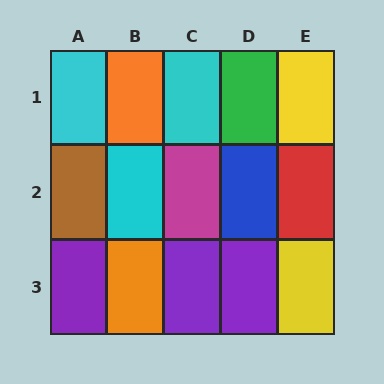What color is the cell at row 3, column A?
Purple.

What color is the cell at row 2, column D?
Blue.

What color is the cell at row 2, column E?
Red.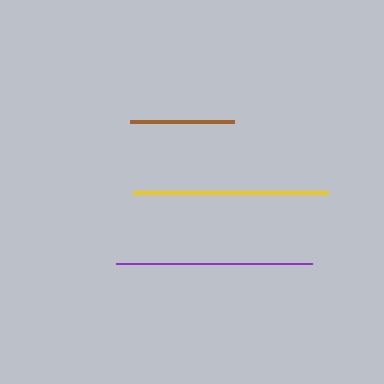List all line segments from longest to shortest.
From longest to shortest: purple, yellow, brown.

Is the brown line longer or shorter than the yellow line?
The yellow line is longer than the brown line.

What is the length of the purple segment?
The purple segment is approximately 196 pixels long.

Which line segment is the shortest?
The brown line is the shortest at approximately 103 pixels.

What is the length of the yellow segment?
The yellow segment is approximately 195 pixels long.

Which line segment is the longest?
The purple line is the longest at approximately 196 pixels.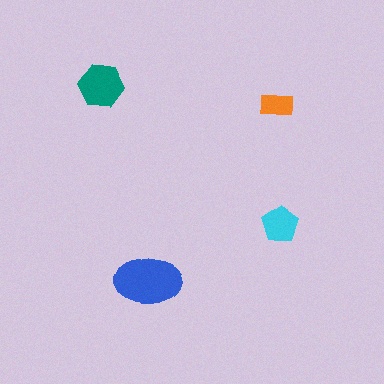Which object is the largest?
The blue ellipse.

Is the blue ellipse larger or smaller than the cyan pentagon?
Larger.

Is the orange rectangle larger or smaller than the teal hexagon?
Smaller.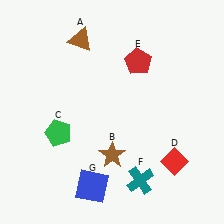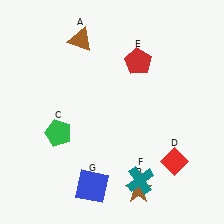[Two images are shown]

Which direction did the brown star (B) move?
The brown star (B) moved down.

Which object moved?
The brown star (B) moved down.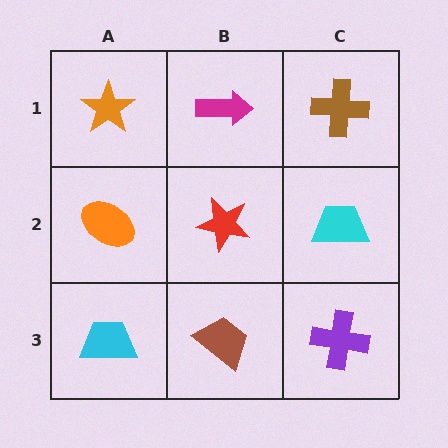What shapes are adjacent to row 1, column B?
A red star (row 2, column B), an orange star (row 1, column A), a brown cross (row 1, column C).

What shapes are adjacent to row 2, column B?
A magenta arrow (row 1, column B), a brown trapezoid (row 3, column B), an orange ellipse (row 2, column A), a cyan trapezoid (row 2, column C).